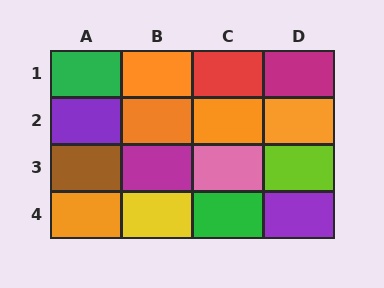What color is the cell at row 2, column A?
Purple.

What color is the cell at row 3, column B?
Magenta.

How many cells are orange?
5 cells are orange.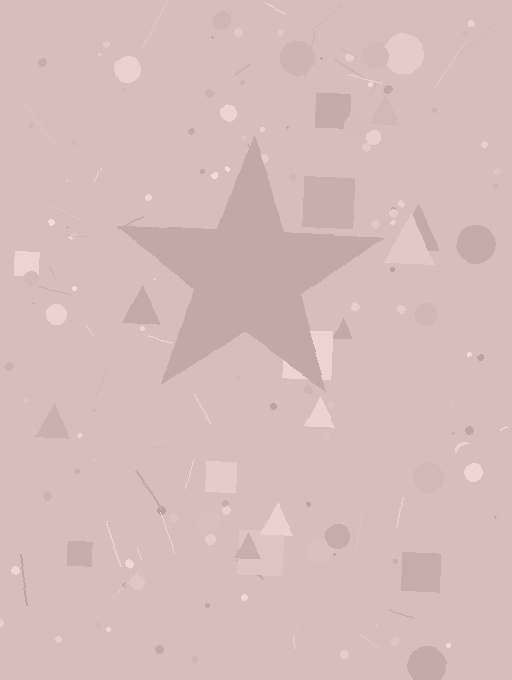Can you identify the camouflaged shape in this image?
The camouflaged shape is a star.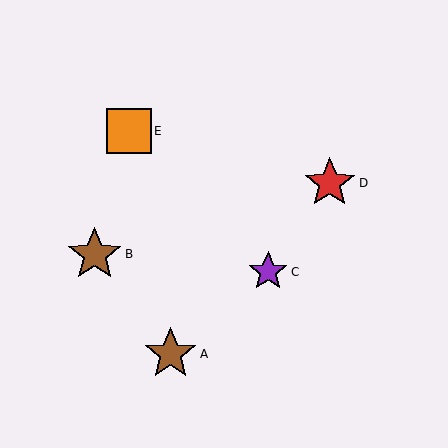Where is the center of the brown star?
The center of the brown star is at (95, 254).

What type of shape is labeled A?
Shape A is a brown star.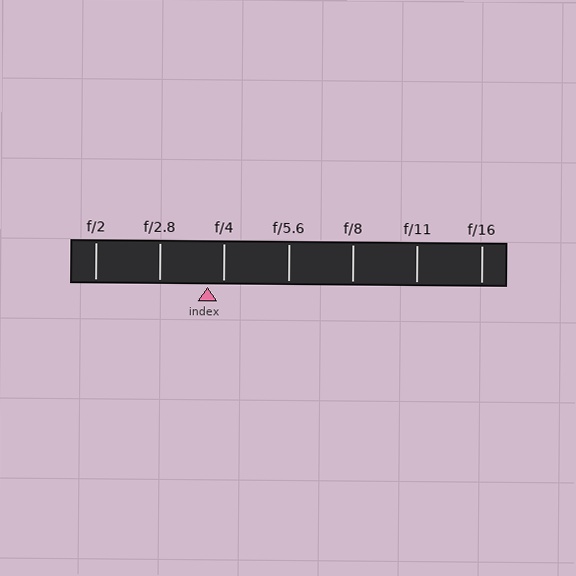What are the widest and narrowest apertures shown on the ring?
The widest aperture shown is f/2 and the narrowest is f/16.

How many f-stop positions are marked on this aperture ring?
There are 7 f-stop positions marked.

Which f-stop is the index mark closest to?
The index mark is closest to f/4.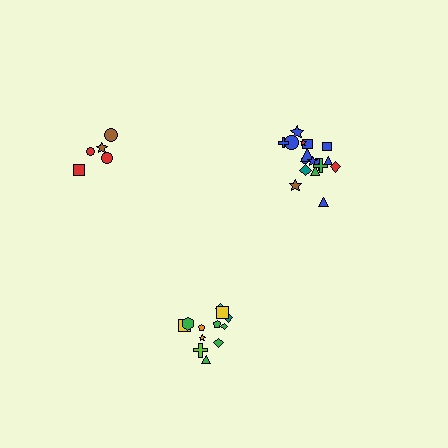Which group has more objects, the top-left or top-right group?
The top-right group.